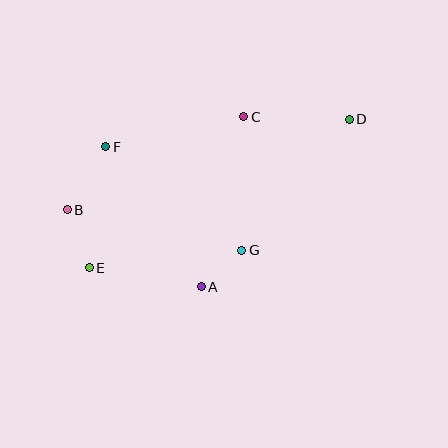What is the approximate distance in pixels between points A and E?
The distance between A and E is approximately 113 pixels.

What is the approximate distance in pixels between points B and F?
The distance between B and F is approximately 74 pixels.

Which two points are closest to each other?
Points A and G are closest to each other.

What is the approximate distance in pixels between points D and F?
The distance between D and F is approximately 245 pixels.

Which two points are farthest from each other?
Points D and E are farthest from each other.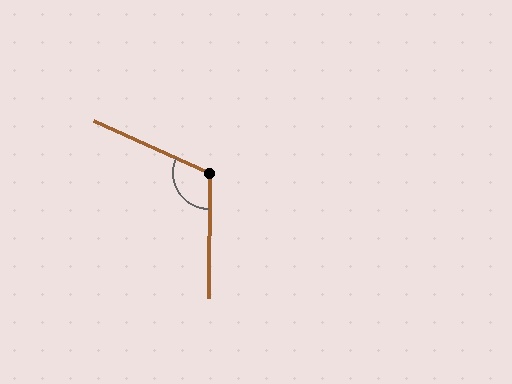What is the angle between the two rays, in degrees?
Approximately 113 degrees.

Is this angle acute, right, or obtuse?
It is obtuse.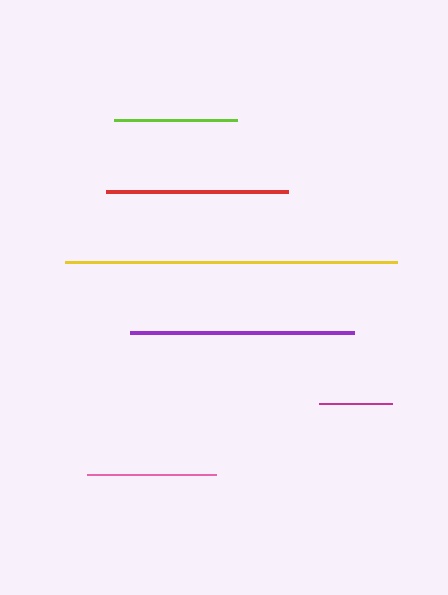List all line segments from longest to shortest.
From longest to shortest: yellow, purple, red, pink, lime, magenta.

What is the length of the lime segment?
The lime segment is approximately 122 pixels long.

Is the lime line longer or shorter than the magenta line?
The lime line is longer than the magenta line.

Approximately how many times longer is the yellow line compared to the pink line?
The yellow line is approximately 2.6 times the length of the pink line.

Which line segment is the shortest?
The magenta line is the shortest at approximately 74 pixels.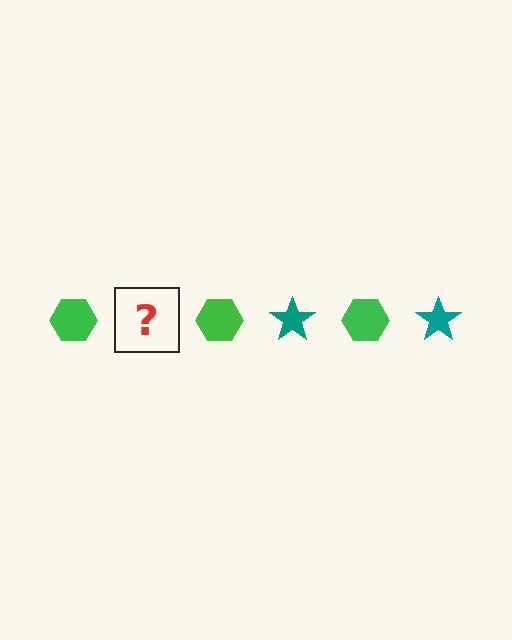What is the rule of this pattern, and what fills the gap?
The rule is that the pattern alternates between green hexagon and teal star. The gap should be filled with a teal star.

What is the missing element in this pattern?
The missing element is a teal star.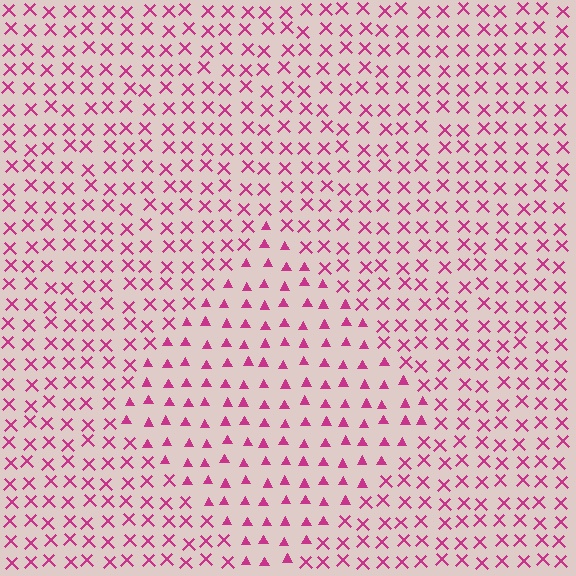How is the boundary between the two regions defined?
The boundary is defined by a change in element shape: triangles inside vs. X marks outside. All elements share the same color and spacing.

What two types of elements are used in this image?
The image uses triangles inside the diamond region and X marks outside it.